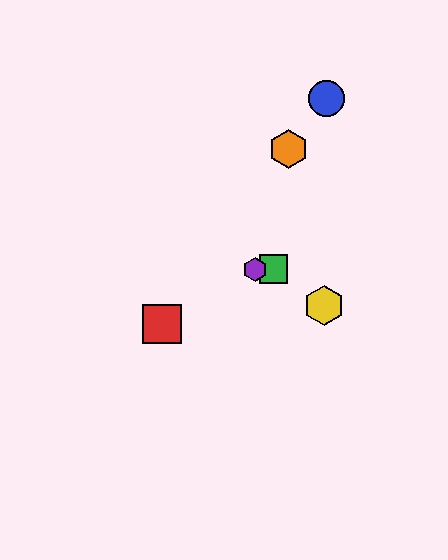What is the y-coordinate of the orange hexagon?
The orange hexagon is at y≈149.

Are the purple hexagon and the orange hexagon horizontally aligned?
No, the purple hexagon is at y≈269 and the orange hexagon is at y≈149.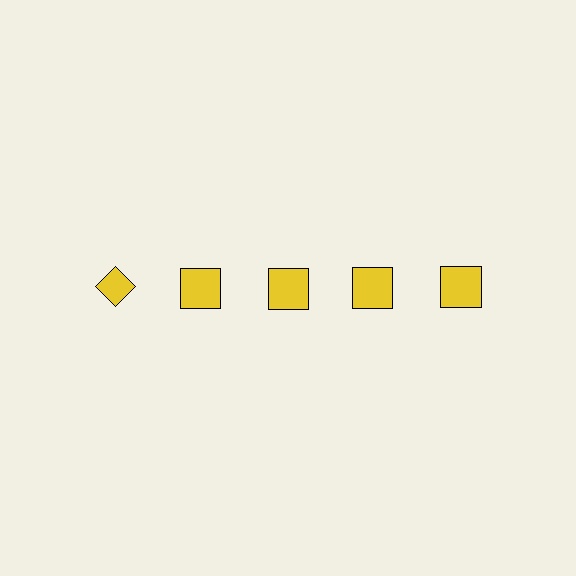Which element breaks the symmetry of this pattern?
The yellow diamond in the top row, leftmost column breaks the symmetry. All other shapes are yellow squares.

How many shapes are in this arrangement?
There are 5 shapes arranged in a grid pattern.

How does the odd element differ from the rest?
It has a different shape: diamond instead of square.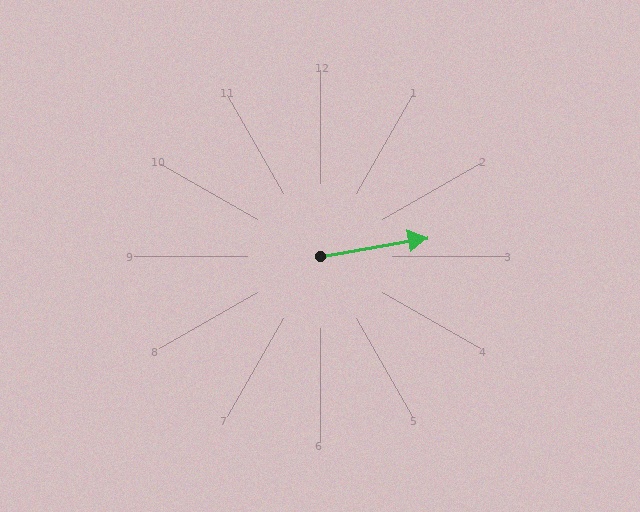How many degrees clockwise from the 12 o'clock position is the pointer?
Approximately 80 degrees.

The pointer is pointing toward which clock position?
Roughly 3 o'clock.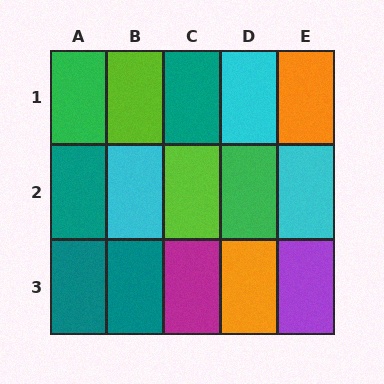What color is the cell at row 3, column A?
Teal.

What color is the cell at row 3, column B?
Teal.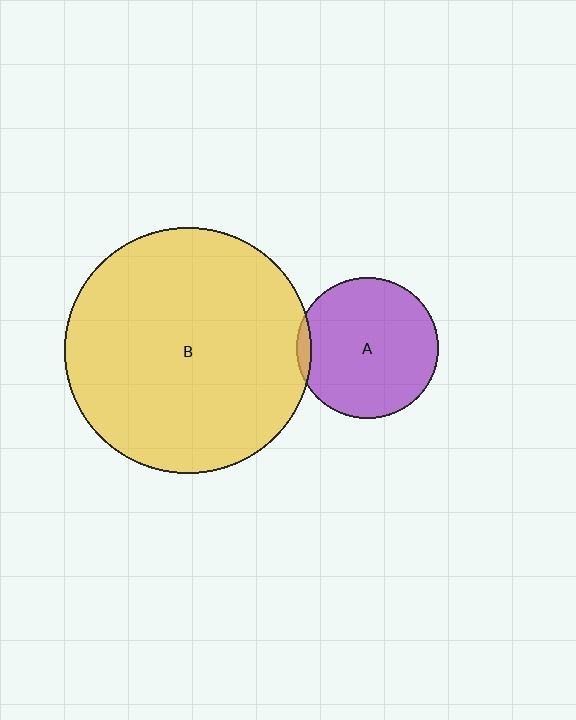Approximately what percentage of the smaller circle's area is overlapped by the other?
Approximately 5%.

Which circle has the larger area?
Circle B (yellow).